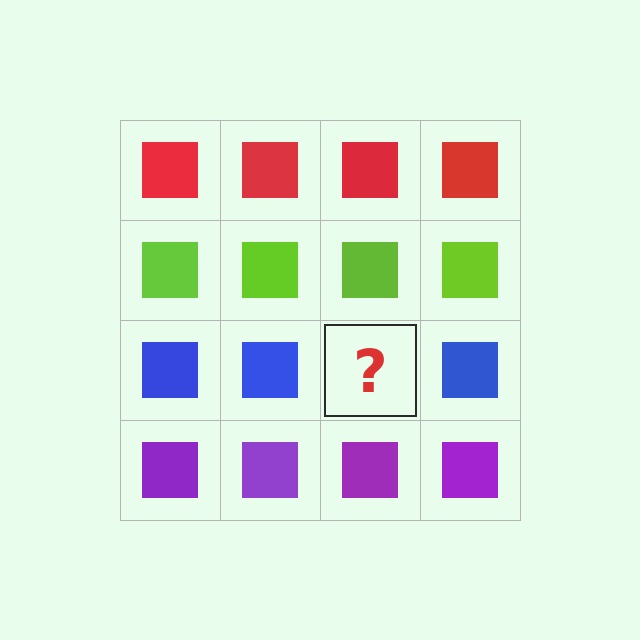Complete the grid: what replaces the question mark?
The question mark should be replaced with a blue square.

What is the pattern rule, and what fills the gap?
The rule is that each row has a consistent color. The gap should be filled with a blue square.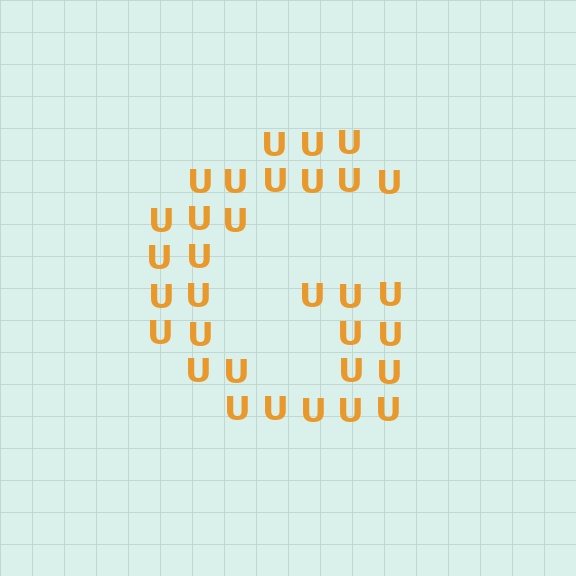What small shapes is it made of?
It is made of small letter U's.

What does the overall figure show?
The overall figure shows the letter G.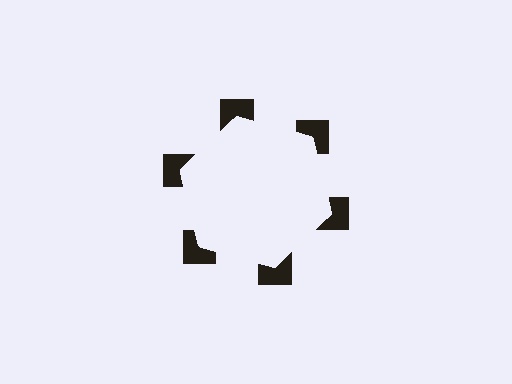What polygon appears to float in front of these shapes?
An illusory hexagon — its edges are inferred from the aligned wedge cuts in the notched squares, not physically drawn.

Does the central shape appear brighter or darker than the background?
It typically appears slightly brighter than the background, even though no actual brightness change is drawn.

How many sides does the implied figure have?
6 sides.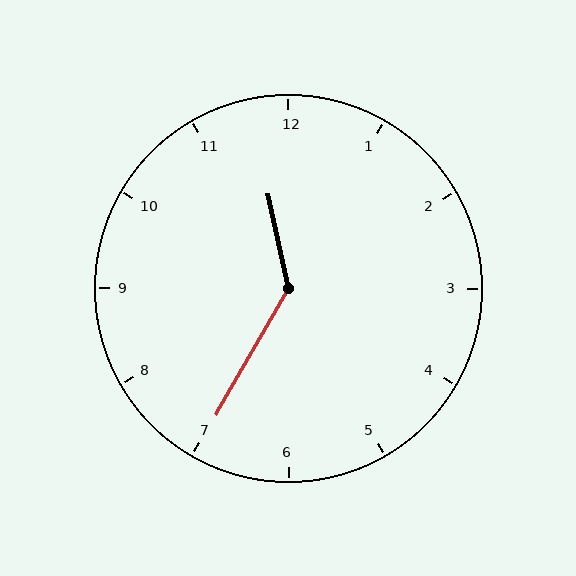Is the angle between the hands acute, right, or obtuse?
It is obtuse.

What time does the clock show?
11:35.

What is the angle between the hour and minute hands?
Approximately 138 degrees.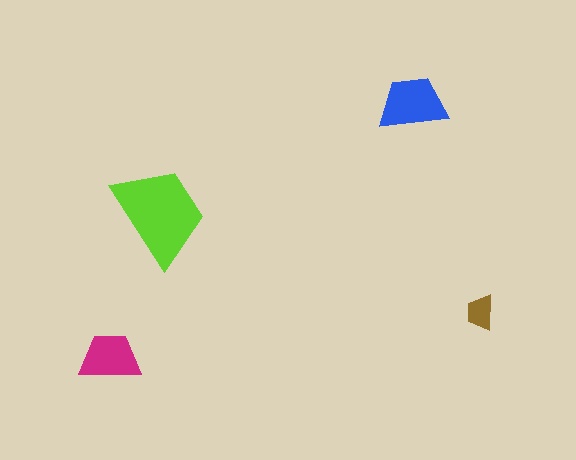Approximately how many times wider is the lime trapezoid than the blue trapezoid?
About 1.5 times wider.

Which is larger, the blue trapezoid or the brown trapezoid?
The blue one.